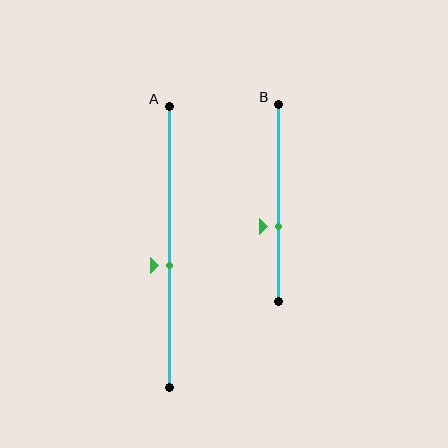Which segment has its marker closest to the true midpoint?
Segment A has its marker closest to the true midpoint.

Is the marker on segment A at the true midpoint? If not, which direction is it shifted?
No, the marker on segment A is shifted downward by about 7% of the segment length.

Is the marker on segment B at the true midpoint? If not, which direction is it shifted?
No, the marker on segment B is shifted downward by about 12% of the segment length.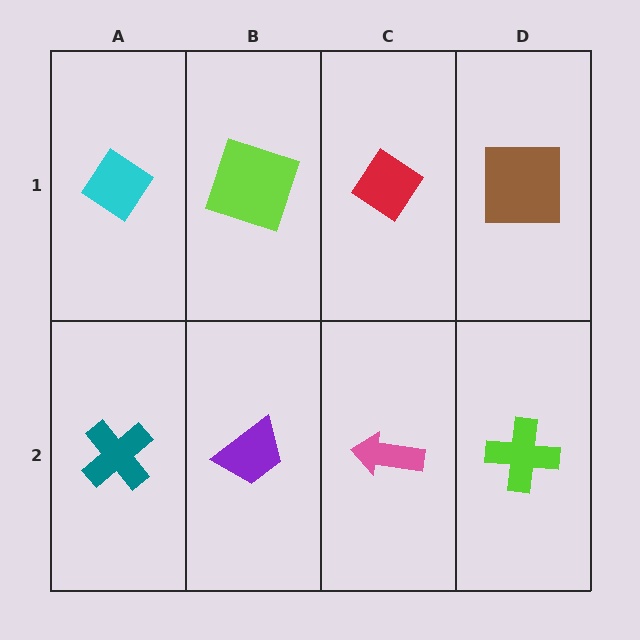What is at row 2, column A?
A teal cross.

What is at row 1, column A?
A cyan diamond.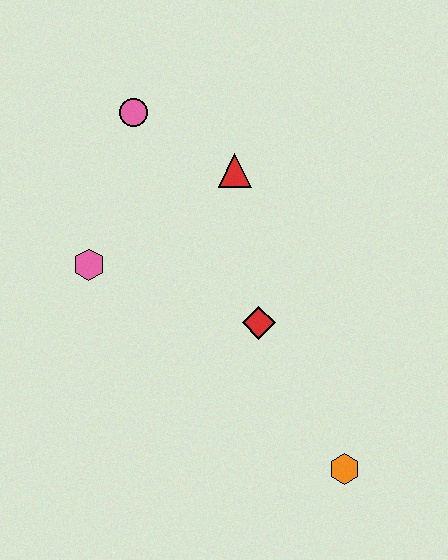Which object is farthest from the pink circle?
The orange hexagon is farthest from the pink circle.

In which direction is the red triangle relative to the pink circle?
The red triangle is to the right of the pink circle.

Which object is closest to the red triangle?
The pink circle is closest to the red triangle.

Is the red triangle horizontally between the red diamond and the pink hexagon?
Yes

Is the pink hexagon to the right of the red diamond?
No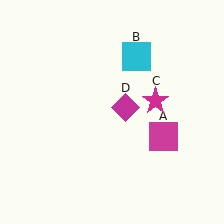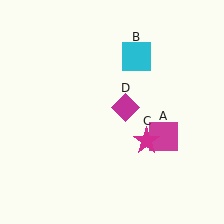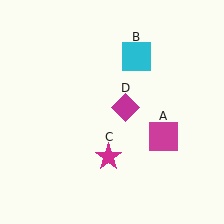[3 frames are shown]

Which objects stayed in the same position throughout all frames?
Magenta square (object A) and cyan square (object B) and magenta diamond (object D) remained stationary.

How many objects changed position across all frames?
1 object changed position: magenta star (object C).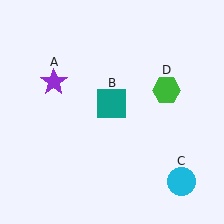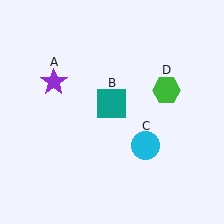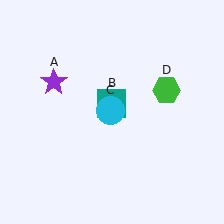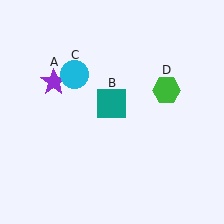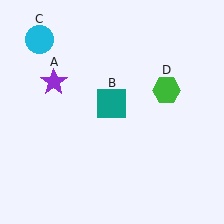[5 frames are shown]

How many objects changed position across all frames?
1 object changed position: cyan circle (object C).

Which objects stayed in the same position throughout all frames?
Purple star (object A) and teal square (object B) and green hexagon (object D) remained stationary.